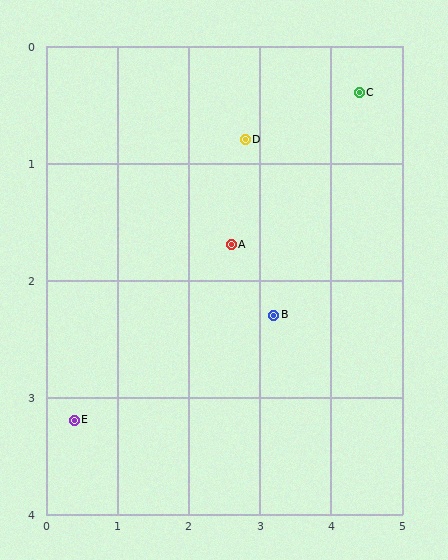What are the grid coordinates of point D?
Point D is at approximately (2.8, 0.8).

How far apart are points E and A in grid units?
Points E and A are about 2.7 grid units apart.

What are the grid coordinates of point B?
Point B is at approximately (3.2, 2.3).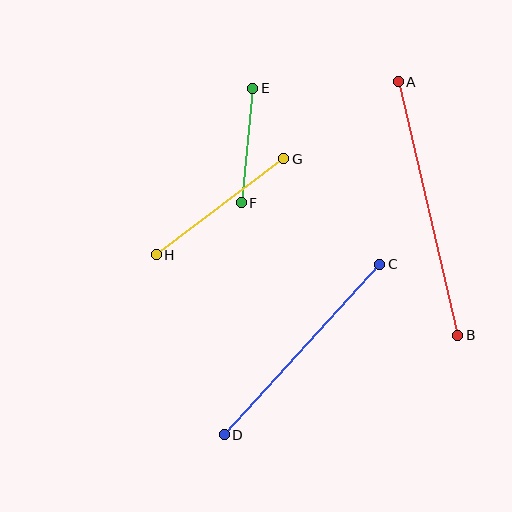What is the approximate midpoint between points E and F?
The midpoint is at approximately (247, 146) pixels.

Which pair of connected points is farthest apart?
Points A and B are farthest apart.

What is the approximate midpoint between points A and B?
The midpoint is at approximately (428, 208) pixels.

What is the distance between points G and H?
The distance is approximately 159 pixels.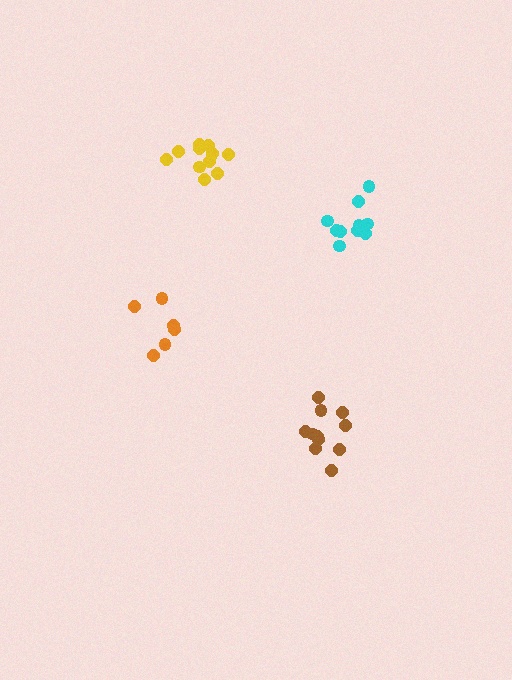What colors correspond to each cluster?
The clusters are colored: cyan, orange, yellow, brown.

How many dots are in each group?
Group 1: 10 dots, Group 2: 6 dots, Group 3: 12 dots, Group 4: 11 dots (39 total).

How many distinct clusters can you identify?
There are 4 distinct clusters.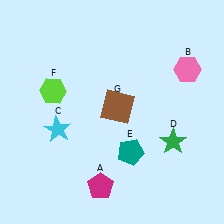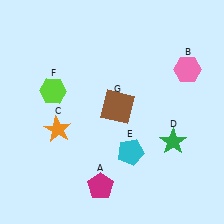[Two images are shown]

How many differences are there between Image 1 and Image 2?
There are 2 differences between the two images.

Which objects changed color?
C changed from cyan to orange. E changed from teal to cyan.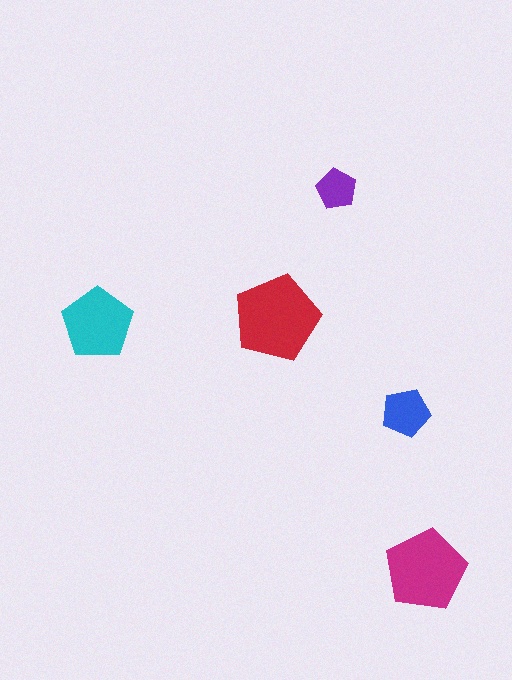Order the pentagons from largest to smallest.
the red one, the magenta one, the cyan one, the blue one, the purple one.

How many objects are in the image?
There are 5 objects in the image.